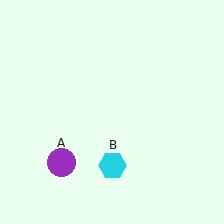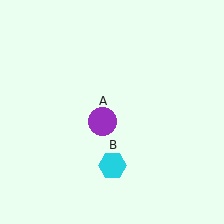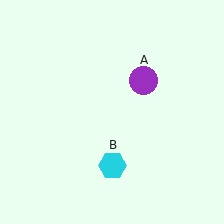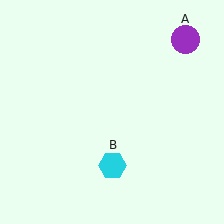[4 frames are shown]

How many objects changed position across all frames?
1 object changed position: purple circle (object A).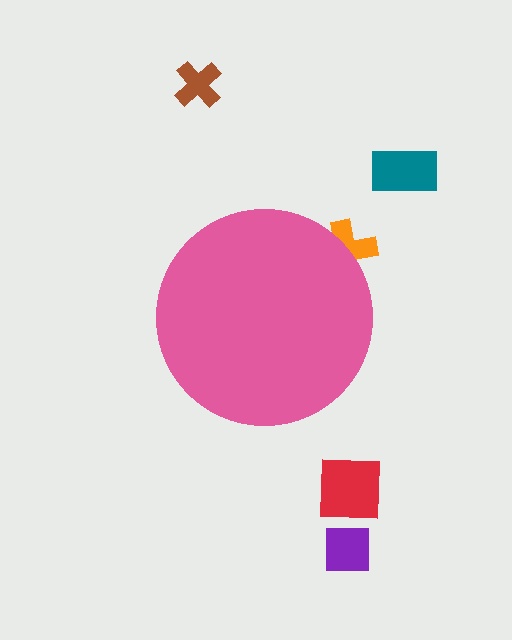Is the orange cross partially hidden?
Yes, the orange cross is partially hidden behind the pink circle.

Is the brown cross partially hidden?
No, the brown cross is fully visible.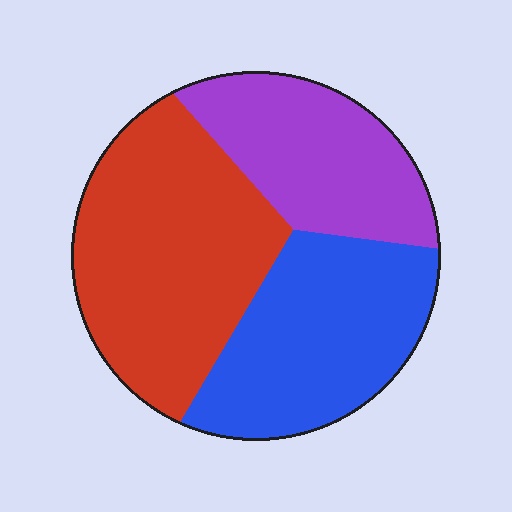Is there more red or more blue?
Red.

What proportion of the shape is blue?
Blue covers around 35% of the shape.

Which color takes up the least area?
Purple, at roughly 25%.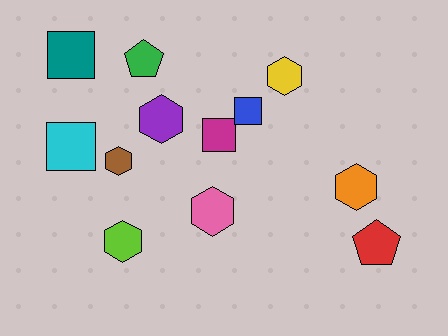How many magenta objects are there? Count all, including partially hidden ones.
There is 1 magenta object.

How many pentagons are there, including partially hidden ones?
There are 2 pentagons.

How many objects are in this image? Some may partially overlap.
There are 12 objects.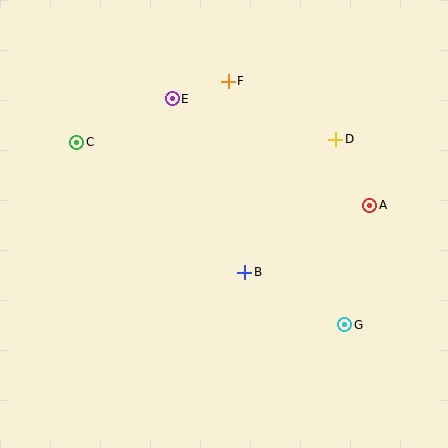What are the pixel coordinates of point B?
Point B is at (245, 272).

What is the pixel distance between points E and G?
The distance between E and G is 284 pixels.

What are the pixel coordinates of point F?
Point F is at (228, 81).